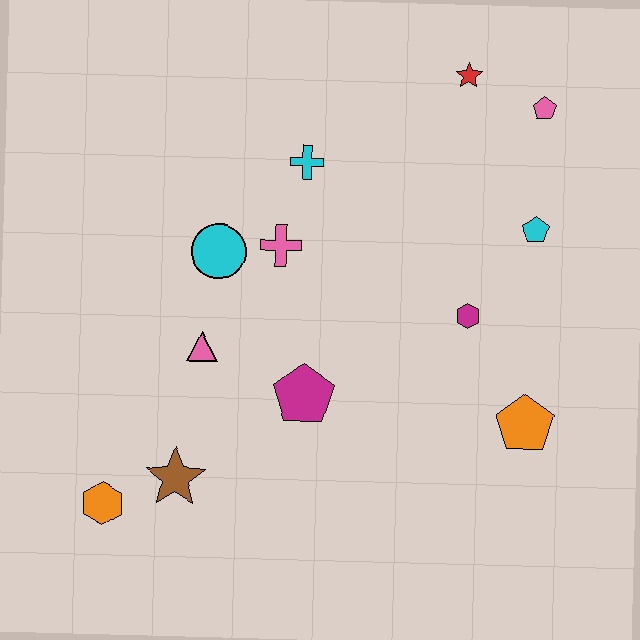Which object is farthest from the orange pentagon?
The orange hexagon is farthest from the orange pentagon.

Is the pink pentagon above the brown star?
Yes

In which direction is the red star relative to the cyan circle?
The red star is to the right of the cyan circle.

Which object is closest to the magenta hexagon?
The cyan pentagon is closest to the magenta hexagon.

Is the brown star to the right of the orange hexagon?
Yes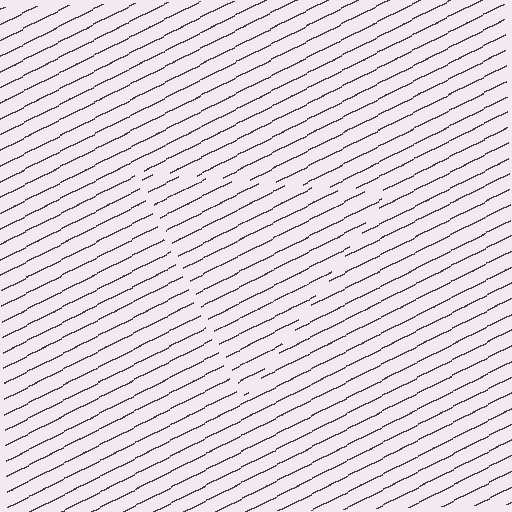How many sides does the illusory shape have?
3 sides — the line-ends trace a triangle.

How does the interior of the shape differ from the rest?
The interior of the shape contains the same grating, shifted by half a period — the contour is defined by the phase discontinuity where line-ends from the inner and outer gratings abut.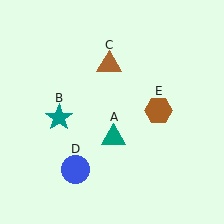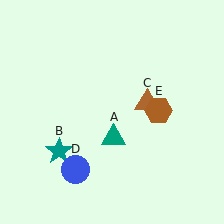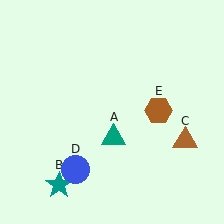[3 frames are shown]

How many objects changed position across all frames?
2 objects changed position: teal star (object B), brown triangle (object C).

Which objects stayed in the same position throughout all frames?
Teal triangle (object A) and blue circle (object D) and brown hexagon (object E) remained stationary.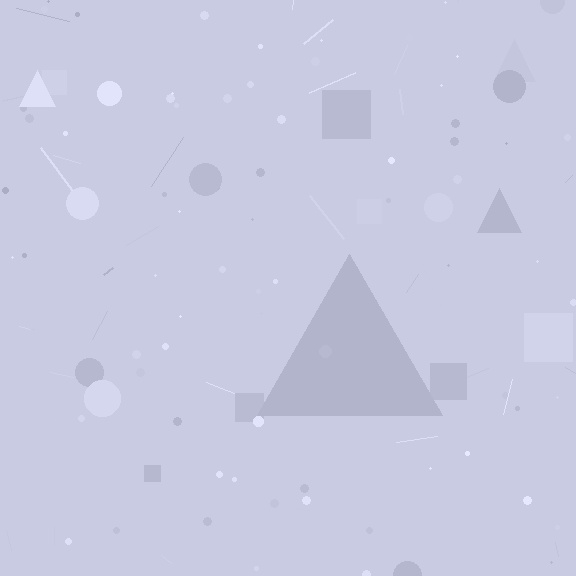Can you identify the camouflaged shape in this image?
The camouflaged shape is a triangle.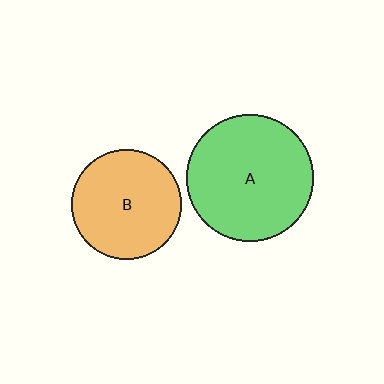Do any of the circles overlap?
No, none of the circles overlap.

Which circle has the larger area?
Circle A (green).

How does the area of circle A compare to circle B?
Approximately 1.3 times.